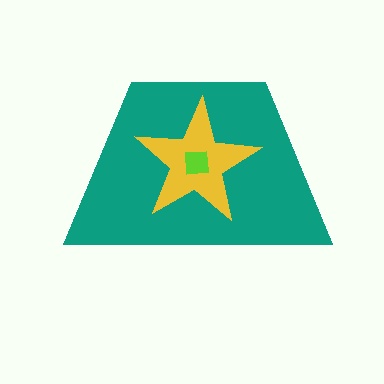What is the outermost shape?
The teal trapezoid.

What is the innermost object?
The lime square.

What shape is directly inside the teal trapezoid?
The yellow star.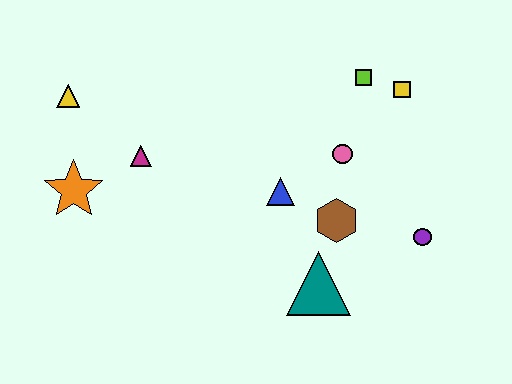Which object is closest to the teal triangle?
The brown hexagon is closest to the teal triangle.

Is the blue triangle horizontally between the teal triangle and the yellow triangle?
Yes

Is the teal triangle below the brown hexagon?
Yes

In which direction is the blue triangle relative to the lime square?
The blue triangle is below the lime square.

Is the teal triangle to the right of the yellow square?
No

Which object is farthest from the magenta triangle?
The purple circle is farthest from the magenta triangle.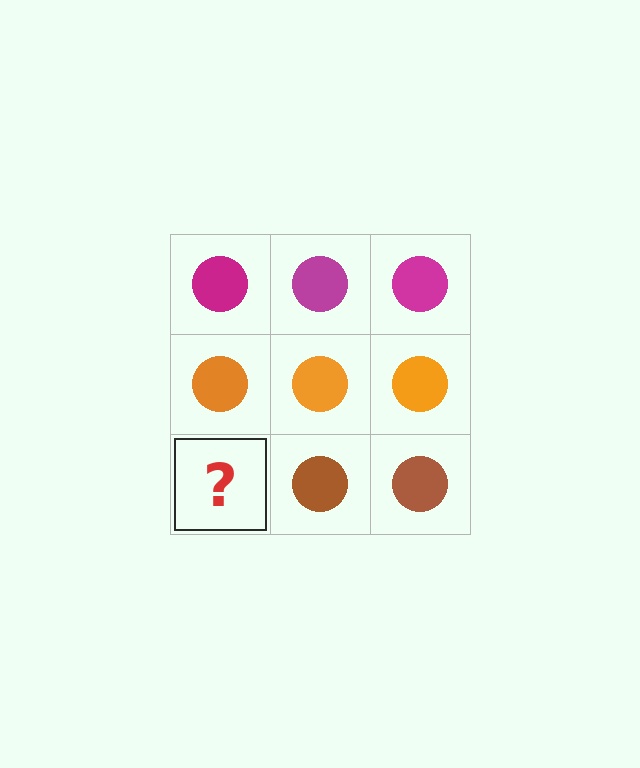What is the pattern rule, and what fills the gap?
The rule is that each row has a consistent color. The gap should be filled with a brown circle.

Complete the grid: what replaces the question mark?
The question mark should be replaced with a brown circle.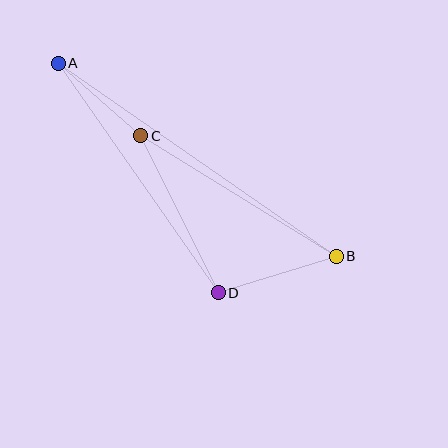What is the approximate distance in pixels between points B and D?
The distance between B and D is approximately 124 pixels.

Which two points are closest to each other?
Points A and C are closest to each other.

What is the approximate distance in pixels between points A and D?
The distance between A and D is approximately 280 pixels.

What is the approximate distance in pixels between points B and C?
The distance between B and C is approximately 230 pixels.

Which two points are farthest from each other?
Points A and B are farthest from each other.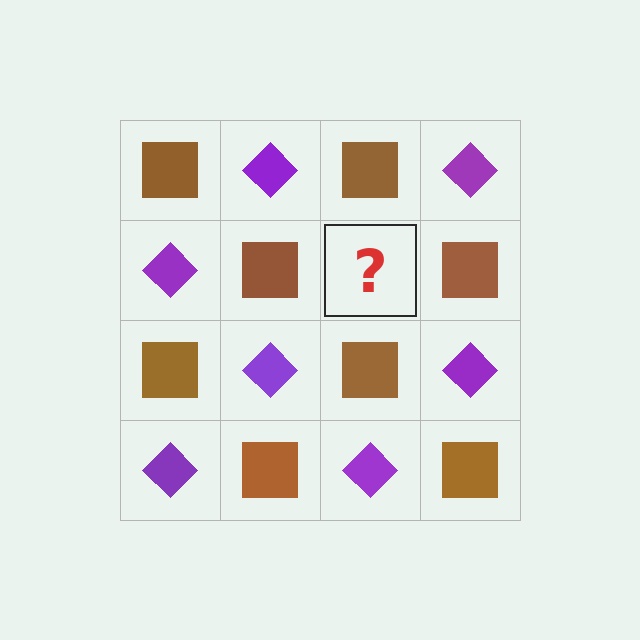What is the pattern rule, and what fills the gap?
The rule is that it alternates brown square and purple diamond in a checkerboard pattern. The gap should be filled with a purple diamond.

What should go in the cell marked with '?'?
The missing cell should contain a purple diamond.